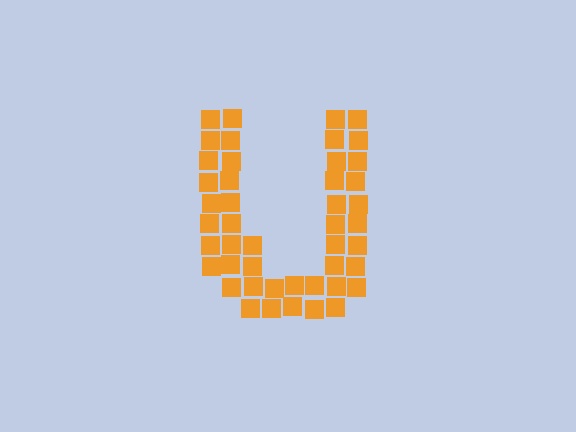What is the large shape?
The large shape is the letter U.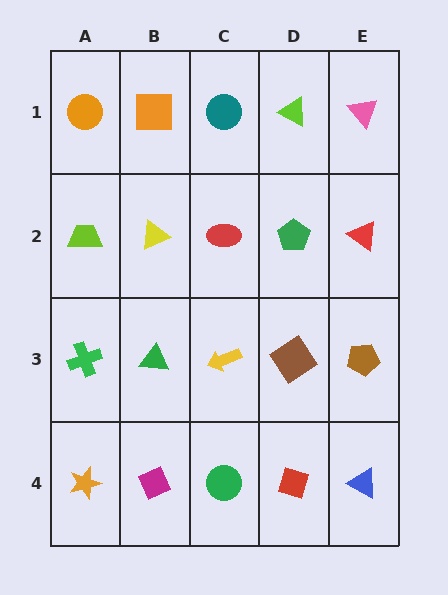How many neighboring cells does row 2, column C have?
4.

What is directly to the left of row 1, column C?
An orange square.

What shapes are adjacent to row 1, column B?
A yellow triangle (row 2, column B), an orange circle (row 1, column A), a teal circle (row 1, column C).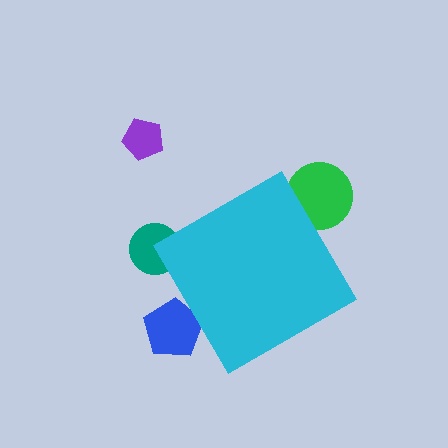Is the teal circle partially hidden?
Yes, the teal circle is partially hidden behind the cyan diamond.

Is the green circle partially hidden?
Yes, the green circle is partially hidden behind the cyan diamond.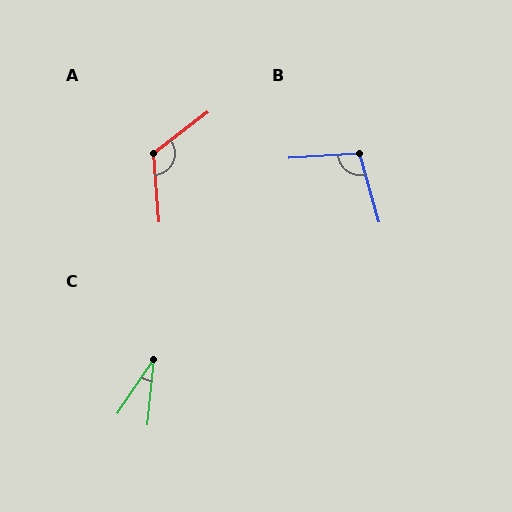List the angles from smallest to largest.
C (29°), B (102°), A (123°).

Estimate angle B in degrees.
Approximately 102 degrees.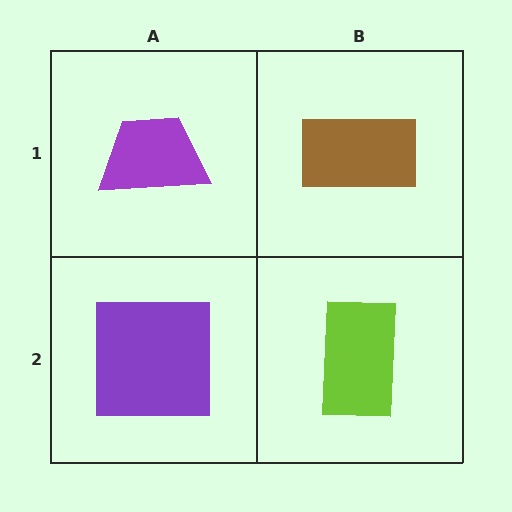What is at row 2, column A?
A purple square.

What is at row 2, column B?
A lime rectangle.